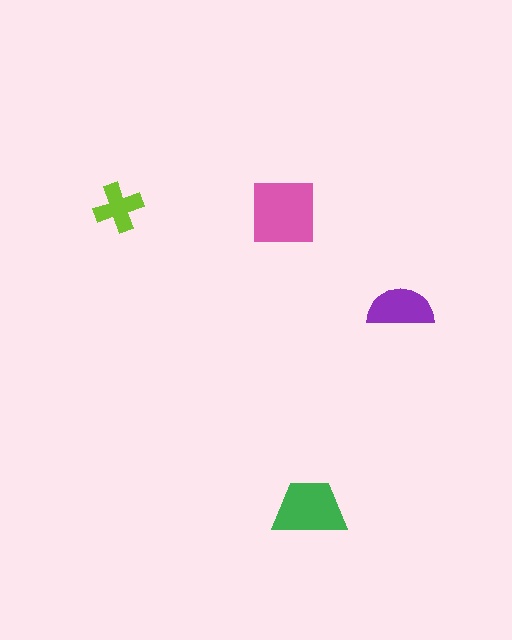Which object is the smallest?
The lime cross.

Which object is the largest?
The pink square.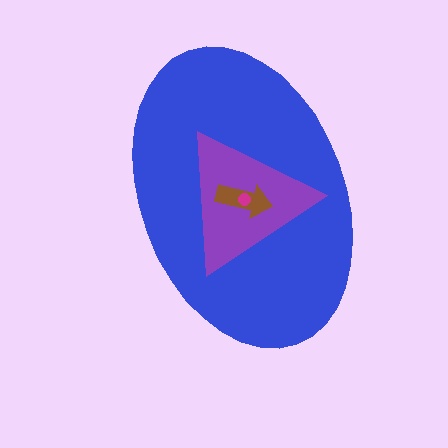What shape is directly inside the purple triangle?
The brown arrow.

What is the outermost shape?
The blue ellipse.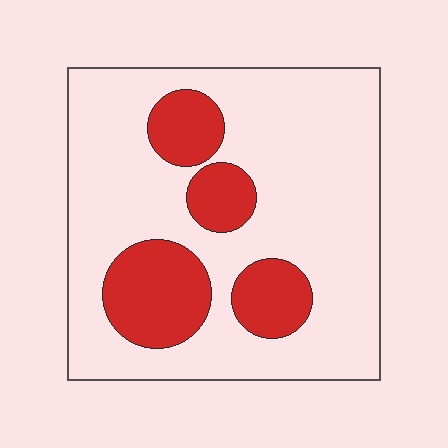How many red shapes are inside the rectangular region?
4.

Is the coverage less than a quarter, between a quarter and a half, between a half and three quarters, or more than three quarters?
Less than a quarter.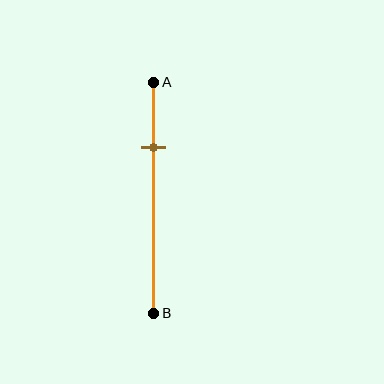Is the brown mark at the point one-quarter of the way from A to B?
No, the mark is at about 30% from A, not at the 25% one-quarter point.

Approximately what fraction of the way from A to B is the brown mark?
The brown mark is approximately 30% of the way from A to B.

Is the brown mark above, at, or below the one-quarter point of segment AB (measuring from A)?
The brown mark is below the one-quarter point of segment AB.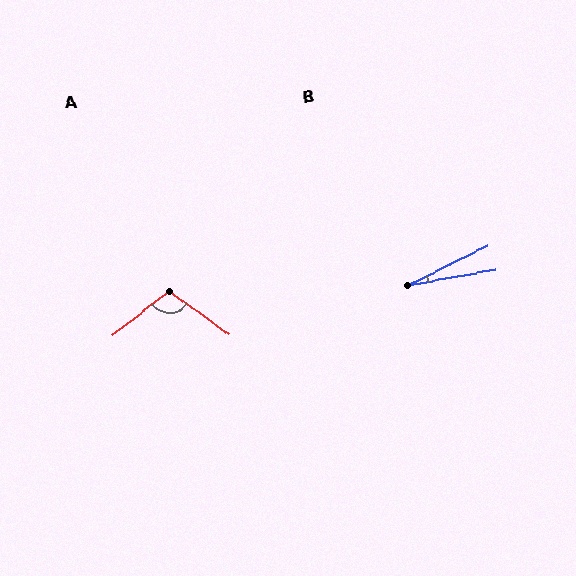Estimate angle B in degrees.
Approximately 16 degrees.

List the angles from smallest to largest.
B (16°), A (106°).